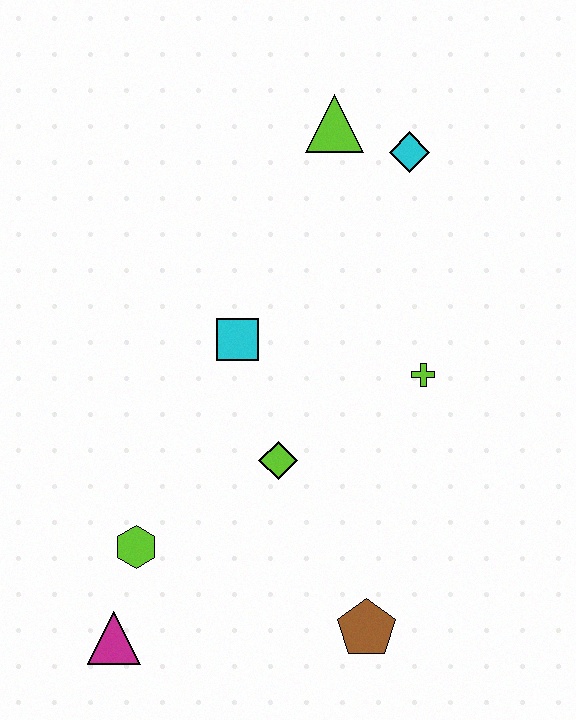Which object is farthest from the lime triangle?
The magenta triangle is farthest from the lime triangle.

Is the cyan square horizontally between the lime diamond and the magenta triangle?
Yes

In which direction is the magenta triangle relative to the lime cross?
The magenta triangle is to the left of the lime cross.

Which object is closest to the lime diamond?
The cyan square is closest to the lime diamond.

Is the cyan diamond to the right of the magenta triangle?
Yes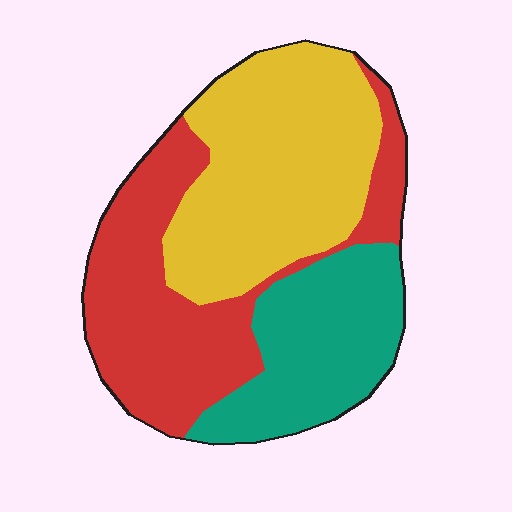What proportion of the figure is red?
Red covers around 35% of the figure.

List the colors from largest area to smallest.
From largest to smallest: yellow, red, teal.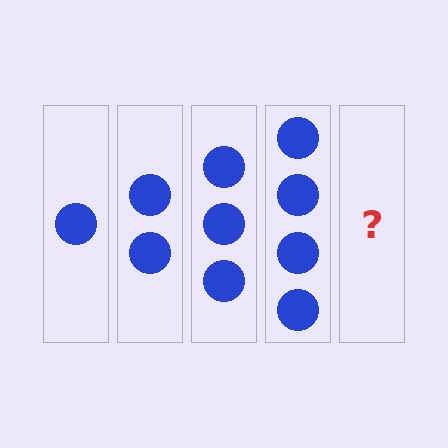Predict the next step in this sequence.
The next step is 5 circles.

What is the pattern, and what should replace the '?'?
The pattern is that each step adds one more circle. The '?' should be 5 circles.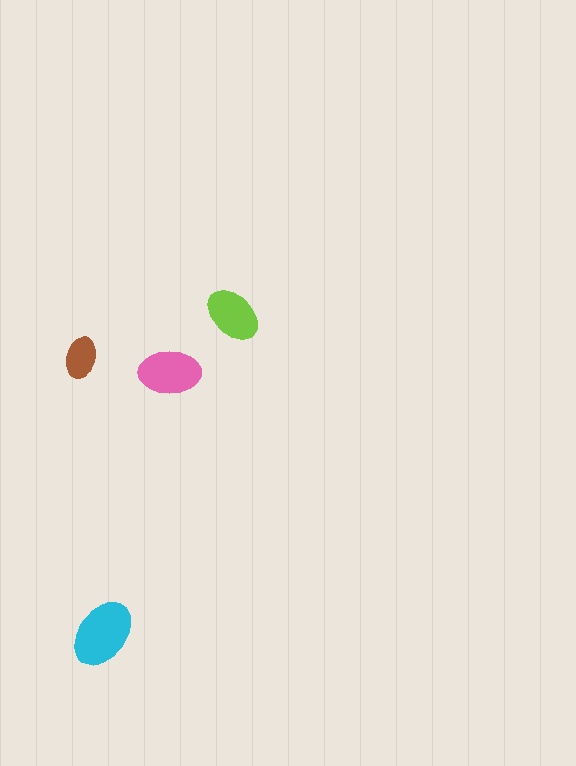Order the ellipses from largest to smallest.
the cyan one, the pink one, the lime one, the brown one.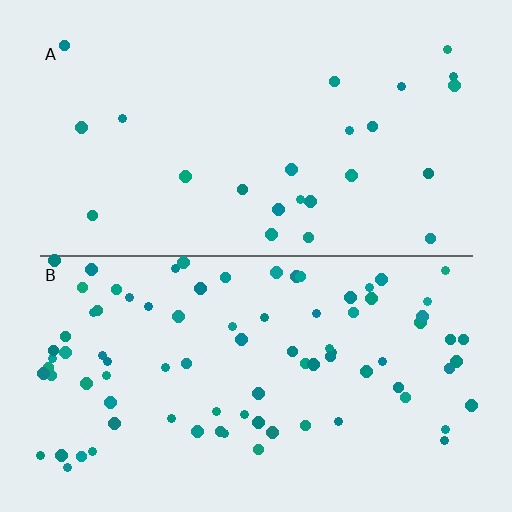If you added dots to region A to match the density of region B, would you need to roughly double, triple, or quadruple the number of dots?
Approximately quadruple.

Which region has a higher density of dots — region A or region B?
B (the bottom).